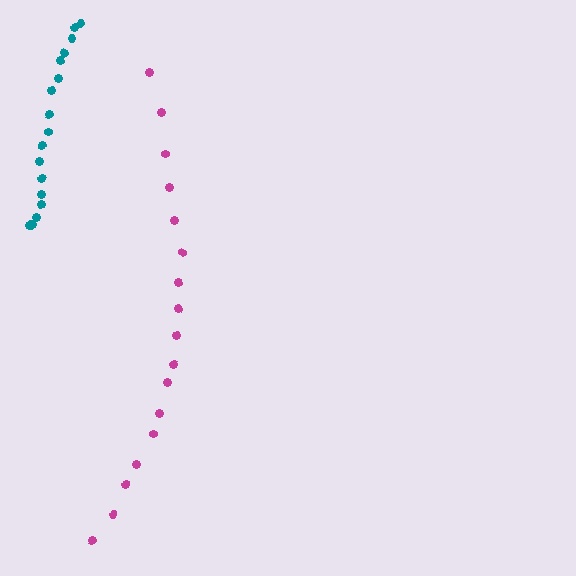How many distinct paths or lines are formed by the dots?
There are 2 distinct paths.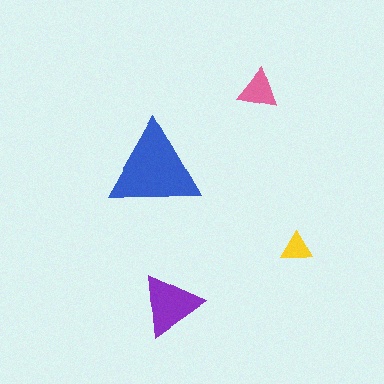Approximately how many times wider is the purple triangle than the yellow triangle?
About 2 times wider.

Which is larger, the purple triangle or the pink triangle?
The purple one.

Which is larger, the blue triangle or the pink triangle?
The blue one.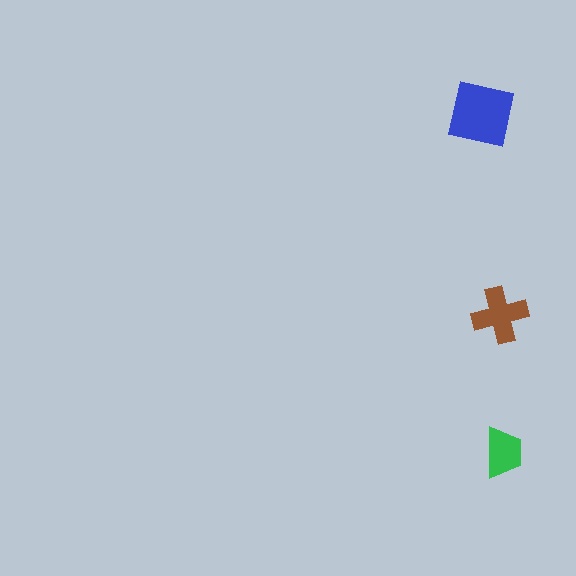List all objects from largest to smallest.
The blue square, the brown cross, the green trapezoid.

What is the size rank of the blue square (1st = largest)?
1st.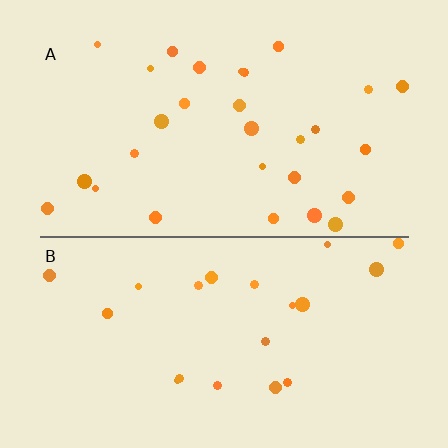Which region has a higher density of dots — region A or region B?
A (the top).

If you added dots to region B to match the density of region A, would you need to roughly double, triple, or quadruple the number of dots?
Approximately double.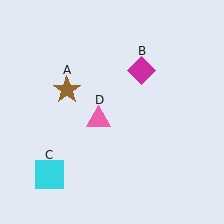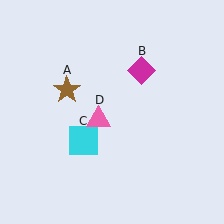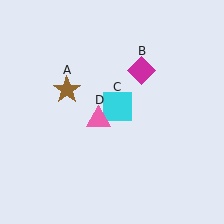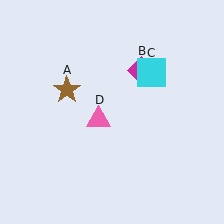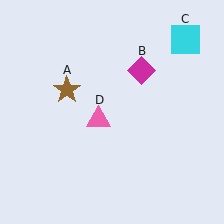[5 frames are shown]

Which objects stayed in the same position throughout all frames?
Brown star (object A) and magenta diamond (object B) and pink triangle (object D) remained stationary.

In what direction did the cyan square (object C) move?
The cyan square (object C) moved up and to the right.